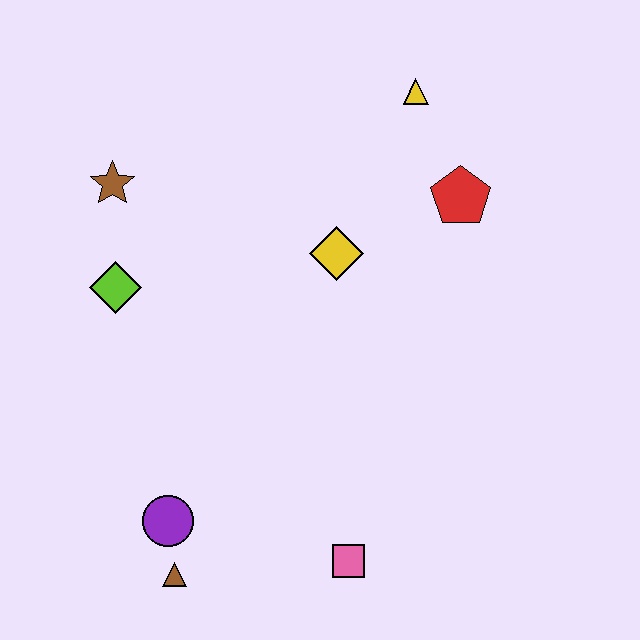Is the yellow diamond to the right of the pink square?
No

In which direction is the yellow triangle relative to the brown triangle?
The yellow triangle is above the brown triangle.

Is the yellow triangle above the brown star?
Yes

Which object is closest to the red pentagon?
The yellow triangle is closest to the red pentagon.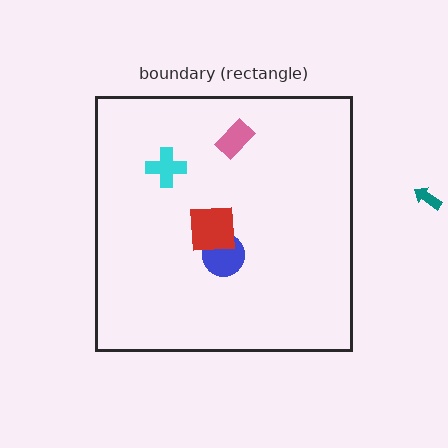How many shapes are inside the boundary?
4 inside, 1 outside.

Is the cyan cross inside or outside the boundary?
Inside.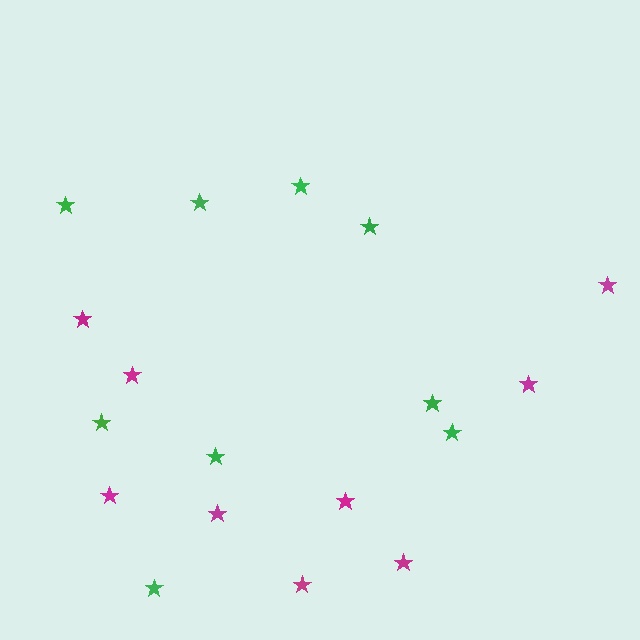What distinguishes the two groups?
There are 2 groups: one group of green stars (9) and one group of magenta stars (9).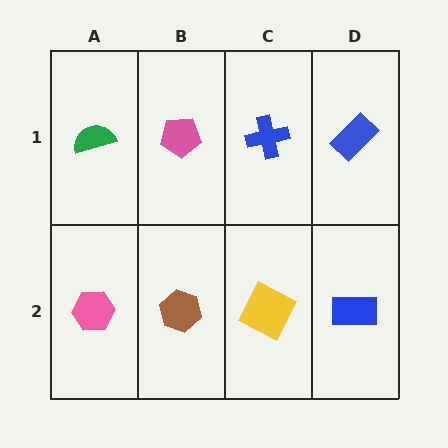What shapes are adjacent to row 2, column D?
A blue rectangle (row 1, column D), a yellow square (row 2, column C).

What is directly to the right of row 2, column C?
A blue rectangle.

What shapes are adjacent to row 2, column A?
A green semicircle (row 1, column A), a brown hexagon (row 2, column B).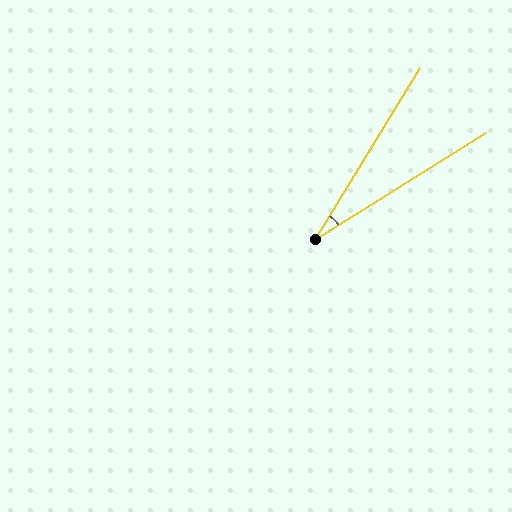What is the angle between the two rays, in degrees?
Approximately 27 degrees.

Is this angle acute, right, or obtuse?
It is acute.